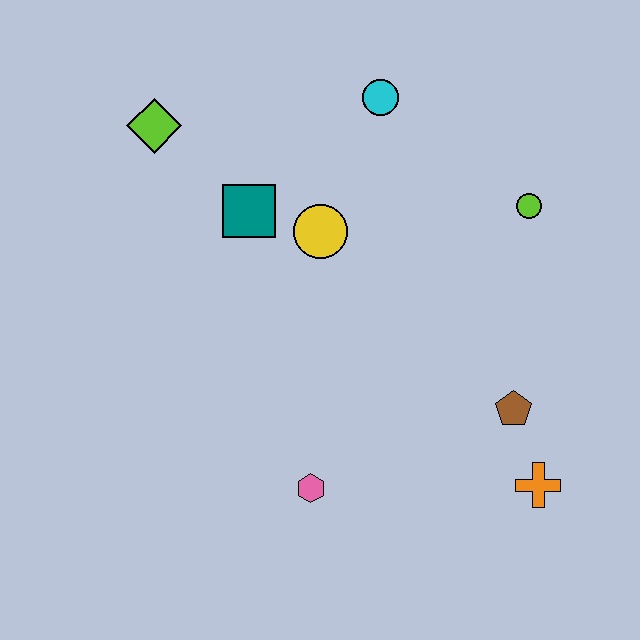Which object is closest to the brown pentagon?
The orange cross is closest to the brown pentagon.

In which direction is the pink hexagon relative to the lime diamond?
The pink hexagon is below the lime diamond.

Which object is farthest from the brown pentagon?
The lime diamond is farthest from the brown pentagon.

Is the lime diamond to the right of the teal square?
No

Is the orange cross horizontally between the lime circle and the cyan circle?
No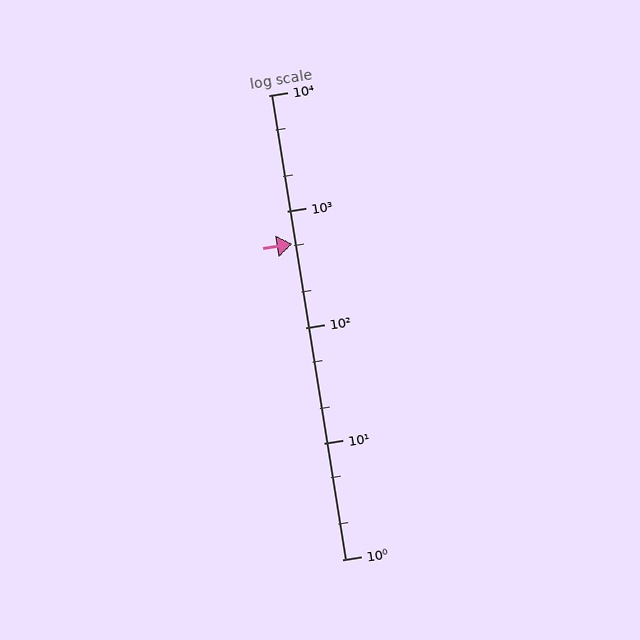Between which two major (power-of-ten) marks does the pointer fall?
The pointer is between 100 and 1000.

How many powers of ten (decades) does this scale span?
The scale spans 4 decades, from 1 to 10000.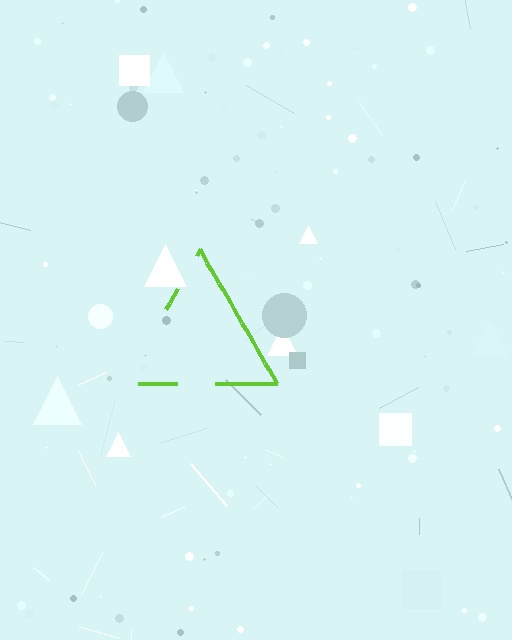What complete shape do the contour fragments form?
The contour fragments form a triangle.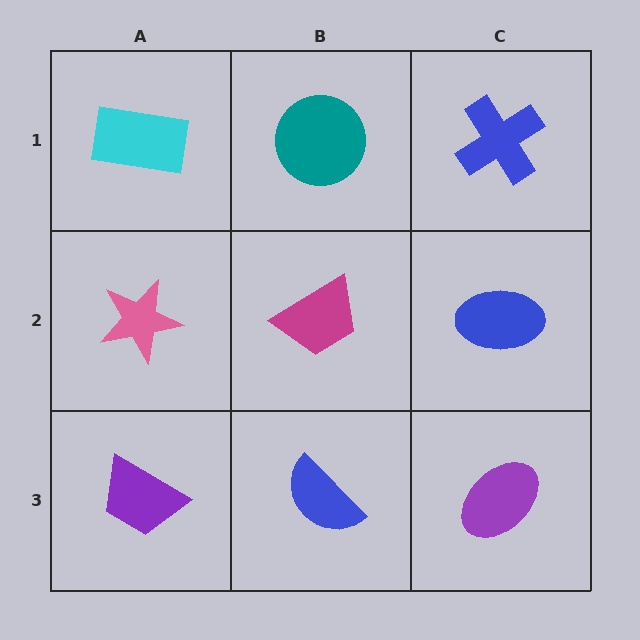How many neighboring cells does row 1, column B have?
3.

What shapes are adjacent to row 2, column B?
A teal circle (row 1, column B), a blue semicircle (row 3, column B), a pink star (row 2, column A), a blue ellipse (row 2, column C).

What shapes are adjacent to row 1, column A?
A pink star (row 2, column A), a teal circle (row 1, column B).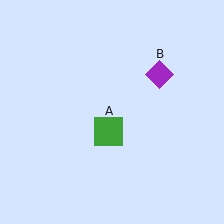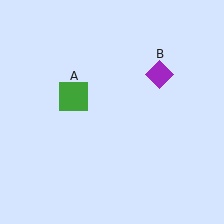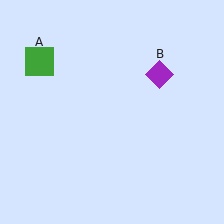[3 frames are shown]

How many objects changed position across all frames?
1 object changed position: green square (object A).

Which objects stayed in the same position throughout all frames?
Purple diamond (object B) remained stationary.